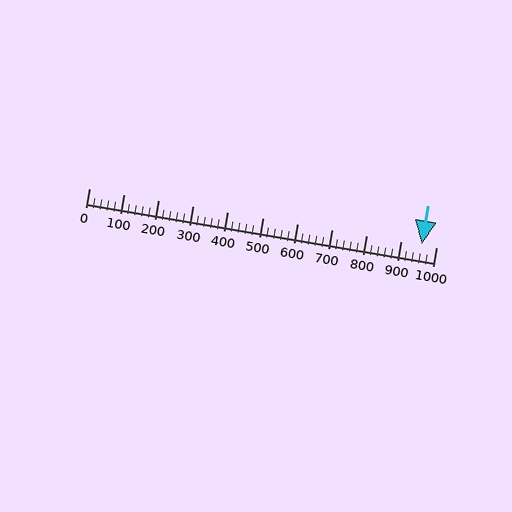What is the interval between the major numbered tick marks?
The major tick marks are spaced 100 units apart.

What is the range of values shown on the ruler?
The ruler shows values from 0 to 1000.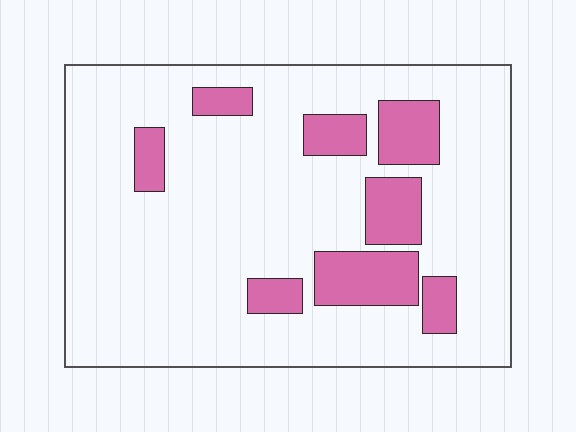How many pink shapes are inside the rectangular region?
8.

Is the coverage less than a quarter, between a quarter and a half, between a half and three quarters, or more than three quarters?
Less than a quarter.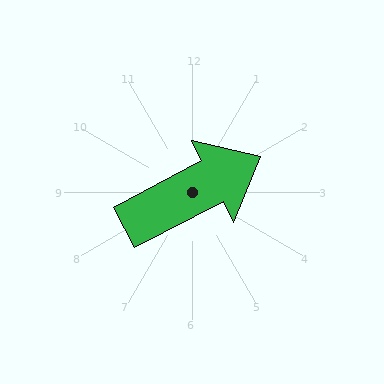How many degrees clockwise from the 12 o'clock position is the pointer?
Approximately 63 degrees.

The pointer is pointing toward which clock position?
Roughly 2 o'clock.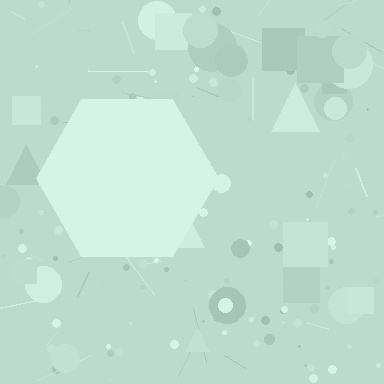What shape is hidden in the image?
A hexagon is hidden in the image.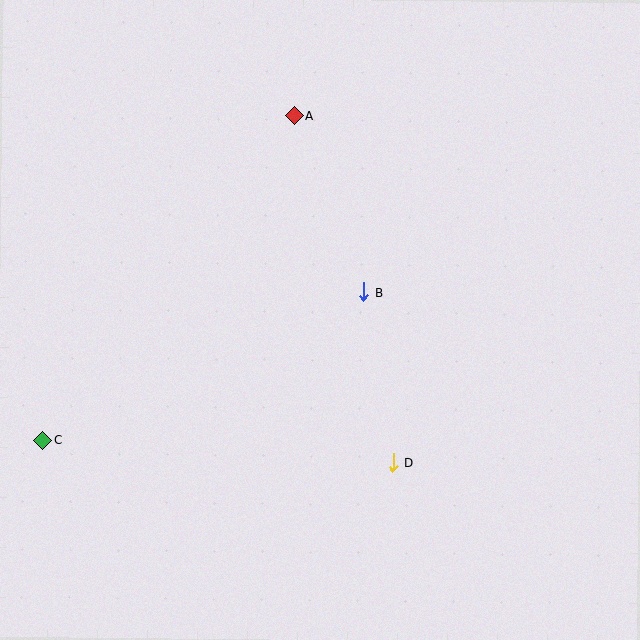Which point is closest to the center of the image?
Point B at (364, 292) is closest to the center.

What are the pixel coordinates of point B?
Point B is at (364, 292).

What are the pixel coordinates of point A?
Point A is at (294, 115).